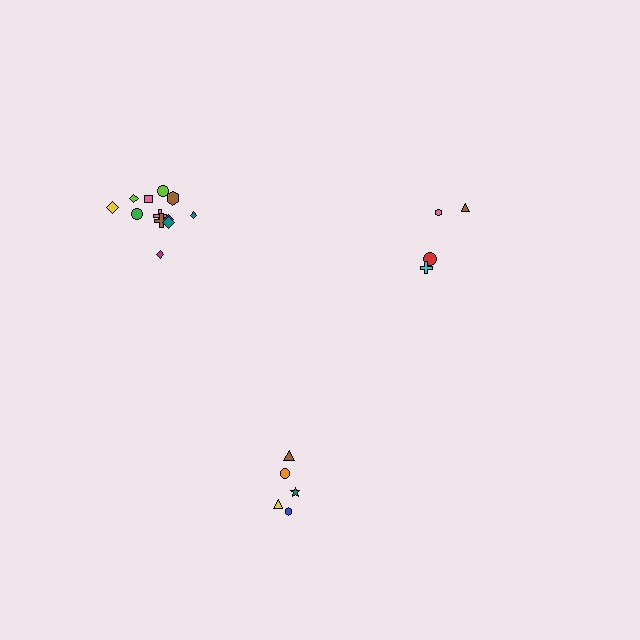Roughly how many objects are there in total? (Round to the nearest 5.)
Roughly 20 objects in total.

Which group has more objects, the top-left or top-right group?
The top-left group.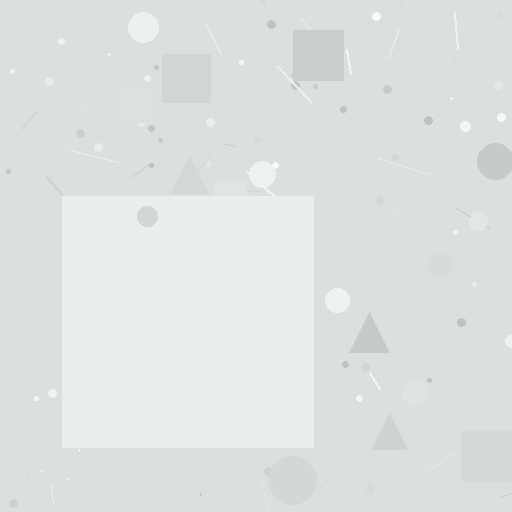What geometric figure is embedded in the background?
A square is embedded in the background.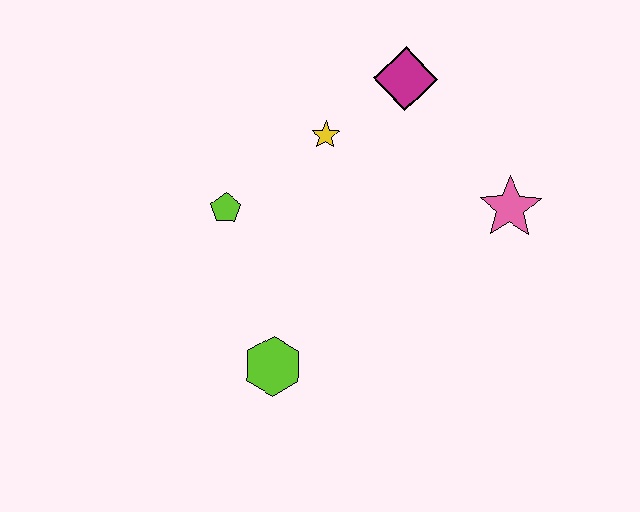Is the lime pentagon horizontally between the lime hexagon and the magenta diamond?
No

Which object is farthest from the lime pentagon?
The pink star is farthest from the lime pentagon.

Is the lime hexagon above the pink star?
No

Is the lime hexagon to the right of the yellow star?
No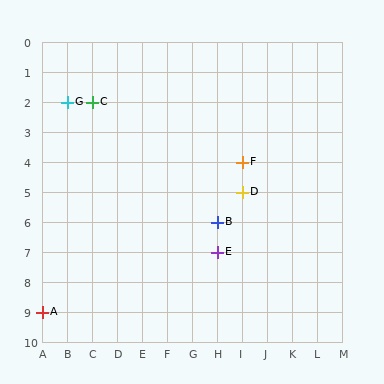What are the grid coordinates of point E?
Point E is at grid coordinates (H, 7).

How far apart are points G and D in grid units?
Points G and D are 7 columns and 3 rows apart (about 7.6 grid units diagonally).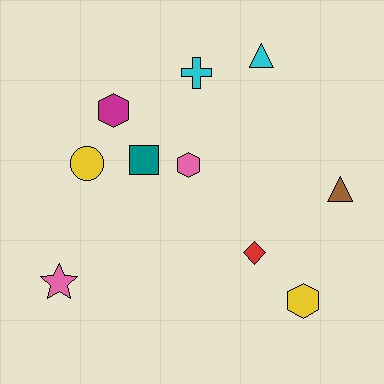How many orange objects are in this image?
There are no orange objects.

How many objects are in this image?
There are 10 objects.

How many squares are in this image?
There is 1 square.